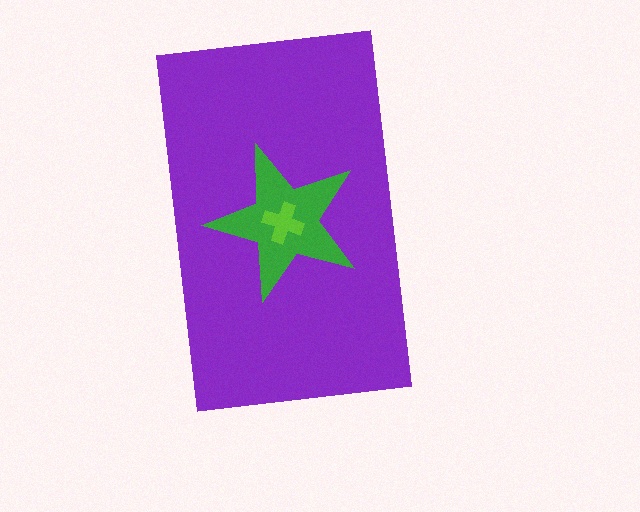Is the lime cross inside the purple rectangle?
Yes.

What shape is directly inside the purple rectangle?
The green star.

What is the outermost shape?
The purple rectangle.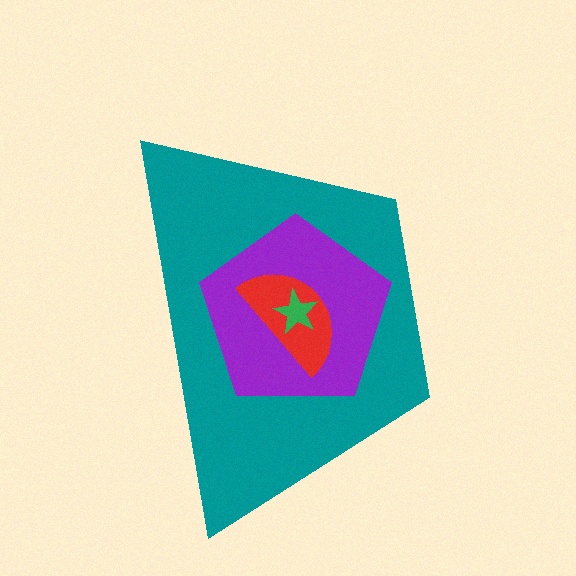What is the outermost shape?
The teal trapezoid.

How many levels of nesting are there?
4.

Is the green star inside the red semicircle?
Yes.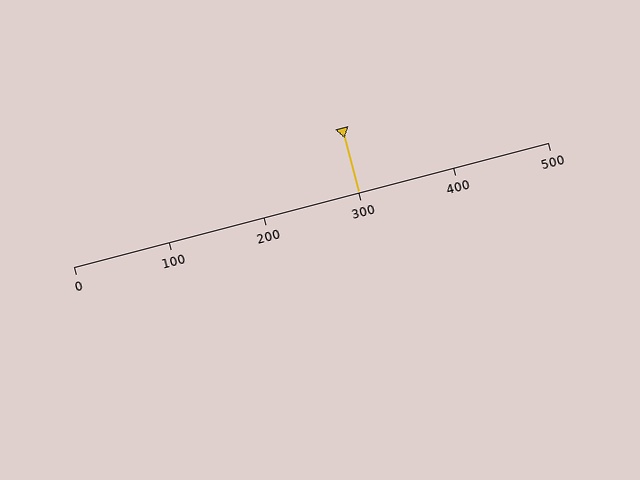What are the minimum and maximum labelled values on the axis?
The axis runs from 0 to 500.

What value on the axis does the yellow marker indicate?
The marker indicates approximately 300.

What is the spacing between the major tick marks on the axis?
The major ticks are spaced 100 apart.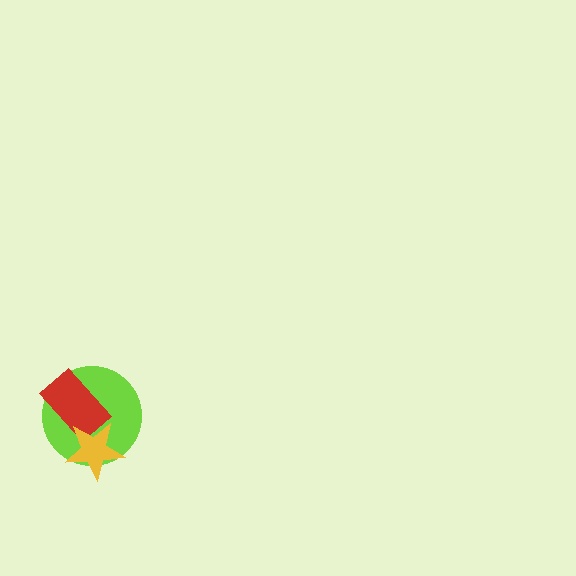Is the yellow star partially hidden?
No, no other shape covers it.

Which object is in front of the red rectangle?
The yellow star is in front of the red rectangle.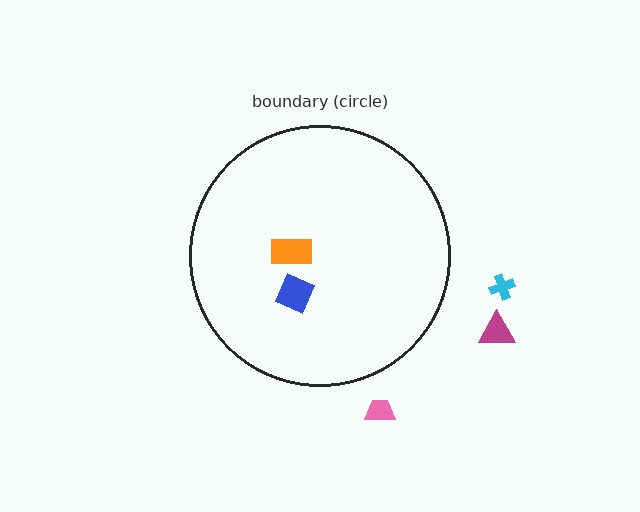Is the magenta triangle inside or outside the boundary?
Outside.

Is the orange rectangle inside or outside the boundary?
Inside.